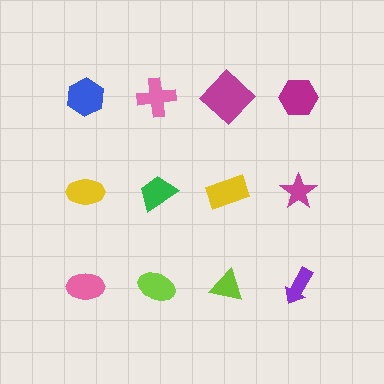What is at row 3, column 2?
A lime ellipse.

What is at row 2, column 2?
A green trapezoid.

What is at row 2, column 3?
A yellow rectangle.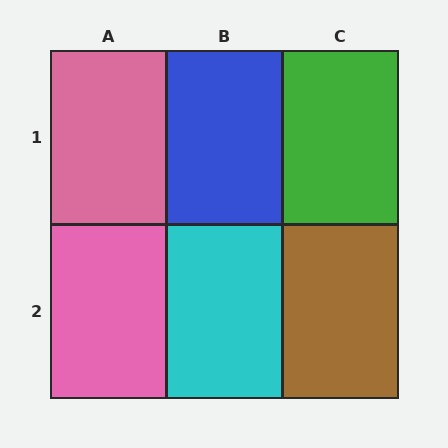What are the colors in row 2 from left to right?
Pink, cyan, brown.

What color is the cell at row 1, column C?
Green.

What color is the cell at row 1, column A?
Pink.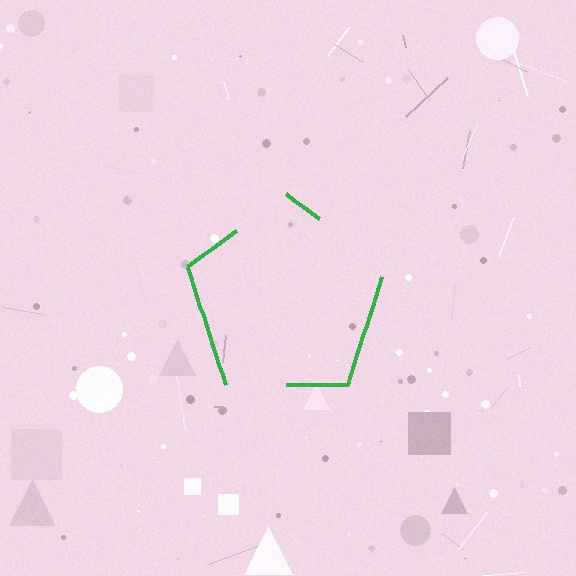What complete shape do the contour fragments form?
The contour fragments form a pentagon.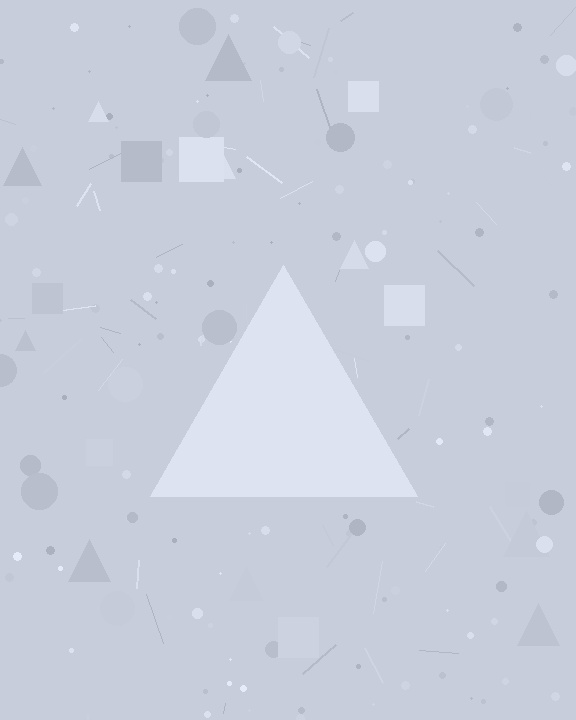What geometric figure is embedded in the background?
A triangle is embedded in the background.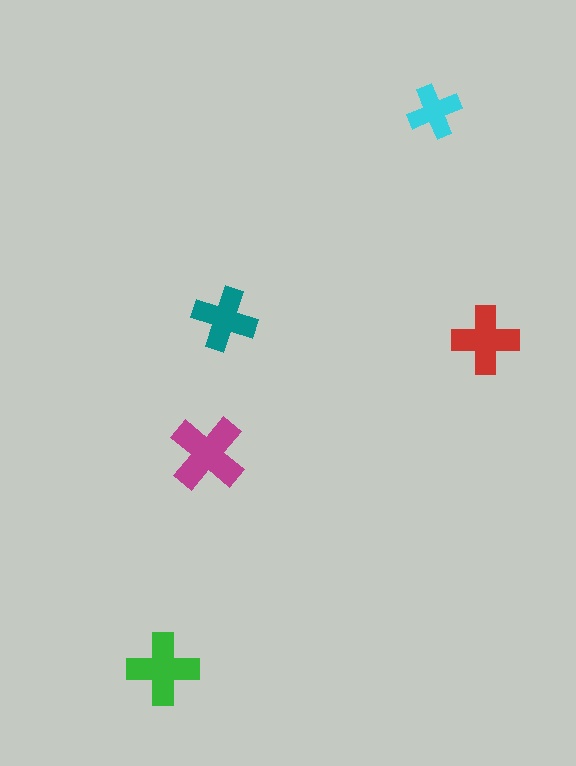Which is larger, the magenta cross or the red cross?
The magenta one.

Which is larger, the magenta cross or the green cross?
The magenta one.